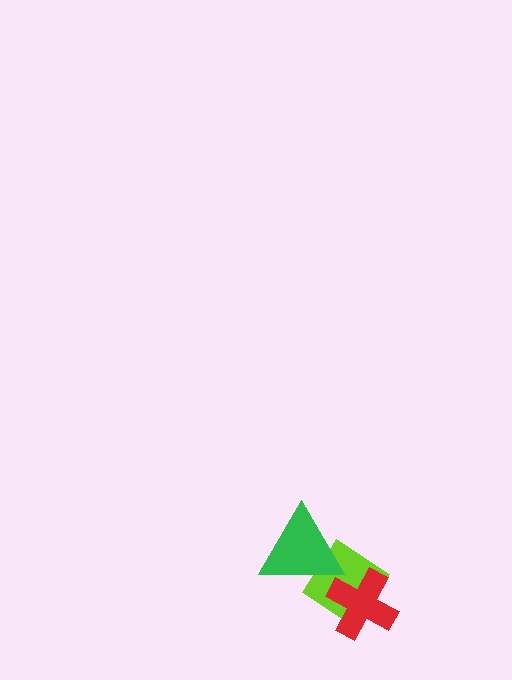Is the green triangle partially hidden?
No, no other shape covers it.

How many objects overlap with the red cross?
1 object overlaps with the red cross.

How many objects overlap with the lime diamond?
2 objects overlap with the lime diamond.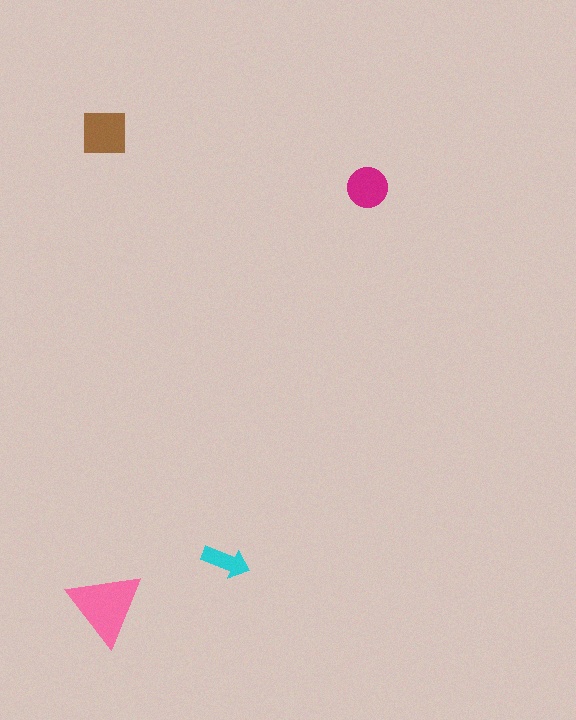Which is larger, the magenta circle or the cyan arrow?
The magenta circle.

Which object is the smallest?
The cyan arrow.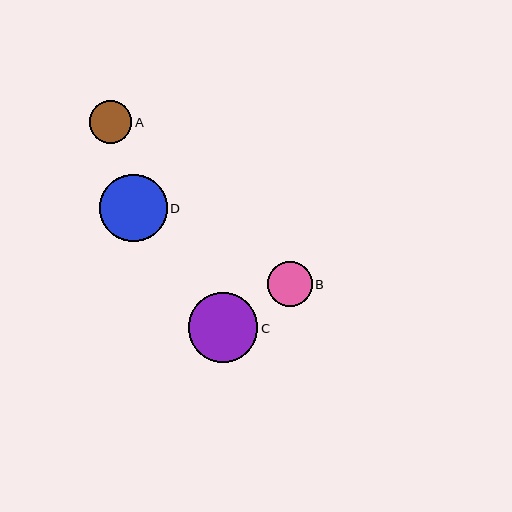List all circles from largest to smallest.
From largest to smallest: C, D, B, A.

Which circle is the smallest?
Circle A is the smallest with a size of approximately 43 pixels.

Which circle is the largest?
Circle C is the largest with a size of approximately 70 pixels.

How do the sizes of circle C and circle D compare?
Circle C and circle D are approximately the same size.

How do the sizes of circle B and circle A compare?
Circle B and circle A are approximately the same size.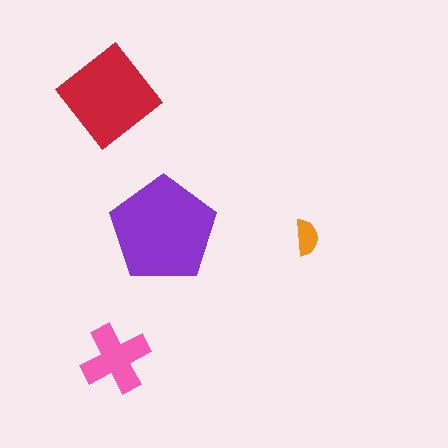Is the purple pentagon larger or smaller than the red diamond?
Larger.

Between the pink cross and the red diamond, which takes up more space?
The red diamond.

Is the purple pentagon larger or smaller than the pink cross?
Larger.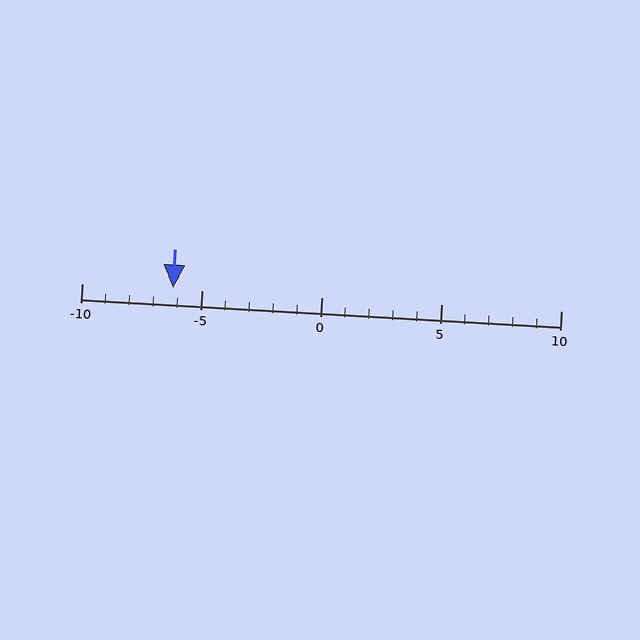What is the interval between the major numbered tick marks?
The major tick marks are spaced 5 units apart.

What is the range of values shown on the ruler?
The ruler shows values from -10 to 10.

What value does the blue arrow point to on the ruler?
The blue arrow points to approximately -6.